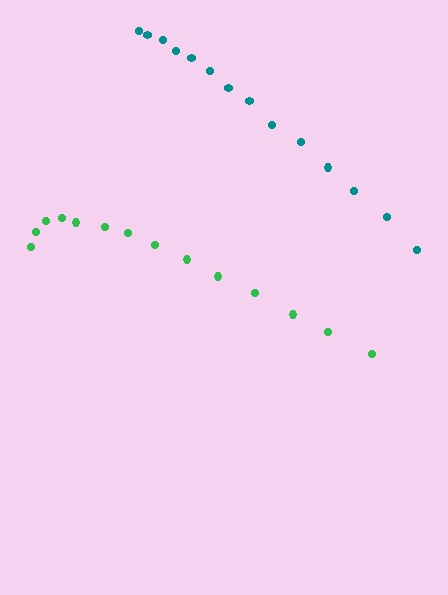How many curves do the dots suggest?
There are 2 distinct paths.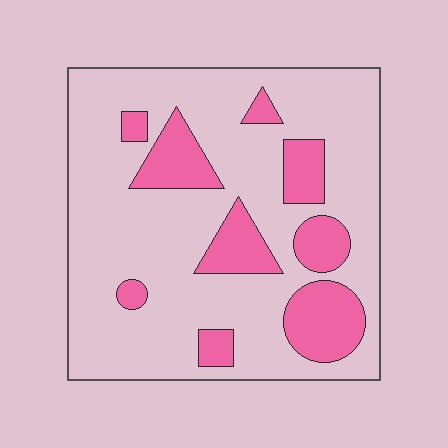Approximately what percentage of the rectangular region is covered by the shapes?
Approximately 25%.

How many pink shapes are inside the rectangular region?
9.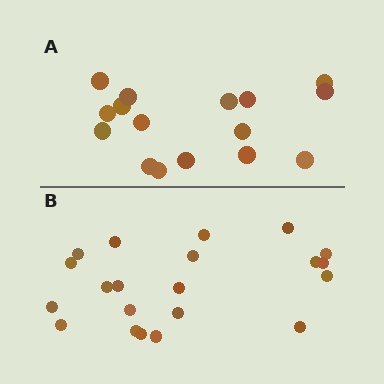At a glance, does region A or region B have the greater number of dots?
Region B (the bottom region) has more dots.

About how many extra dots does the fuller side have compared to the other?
Region B has about 5 more dots than region A.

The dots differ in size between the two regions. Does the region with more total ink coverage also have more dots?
No. Region A has more total ink coverage because its dots are larger, but region B actually contains more individual dots. Total area can be misleading — the number of items is what matters here.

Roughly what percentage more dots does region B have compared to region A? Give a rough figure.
About 30% more.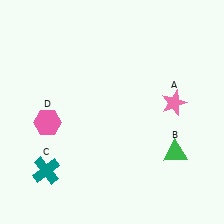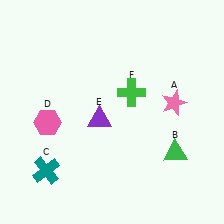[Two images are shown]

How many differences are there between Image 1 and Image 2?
There are 2 differences between the two images.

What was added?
A purple triangle (E), a green cross (F) were added in Image 2.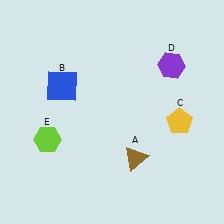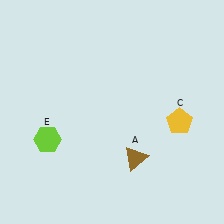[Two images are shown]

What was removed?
The purple hexagon (D), the blue square (B) were removed in Image 2.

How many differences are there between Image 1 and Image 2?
There are 2 differences between the two images.